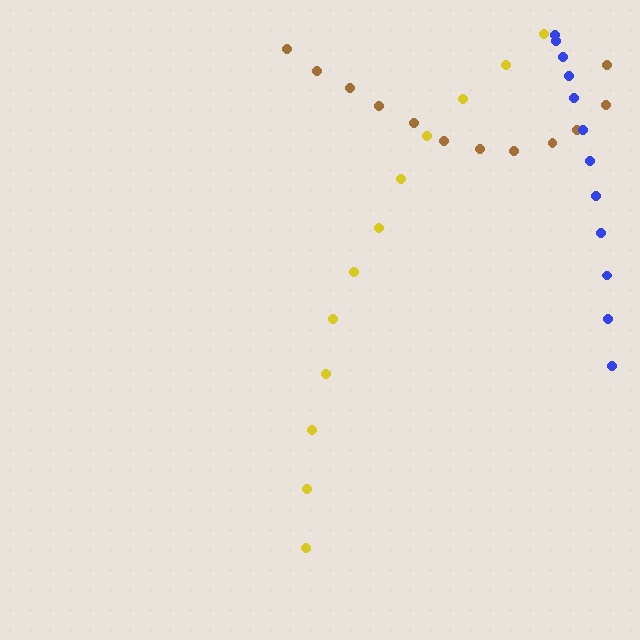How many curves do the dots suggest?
There are 3 distinct paths.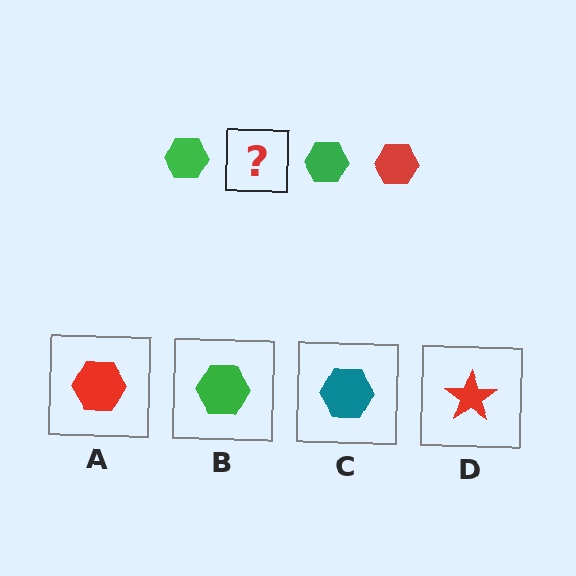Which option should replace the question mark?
Option A.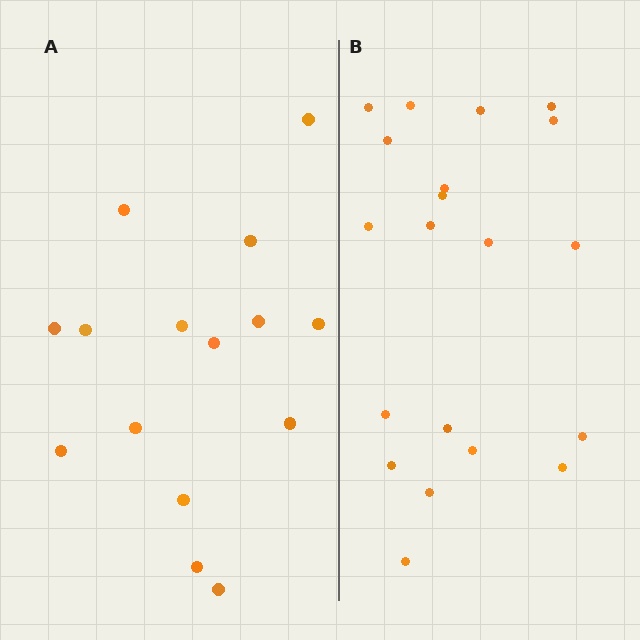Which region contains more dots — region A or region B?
Region B (the right region) has more dots.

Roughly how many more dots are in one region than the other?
Region B has about 5 more dots than region A.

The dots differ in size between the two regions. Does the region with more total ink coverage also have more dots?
No. Region A has more total ink coverage because its dots are larger, but region B actually contains more individual dots. Total area can be misleading — the number of items is what matters here.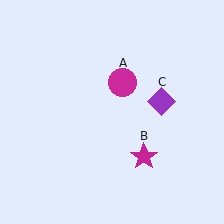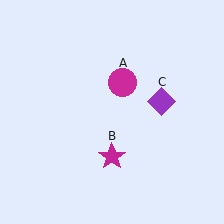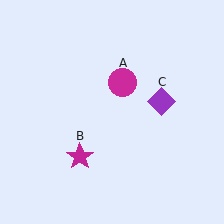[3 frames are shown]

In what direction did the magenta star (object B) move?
The magenta star (object B) moved left.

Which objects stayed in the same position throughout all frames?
Magenta circle (object A) and purple diamond (object C) remained stationary.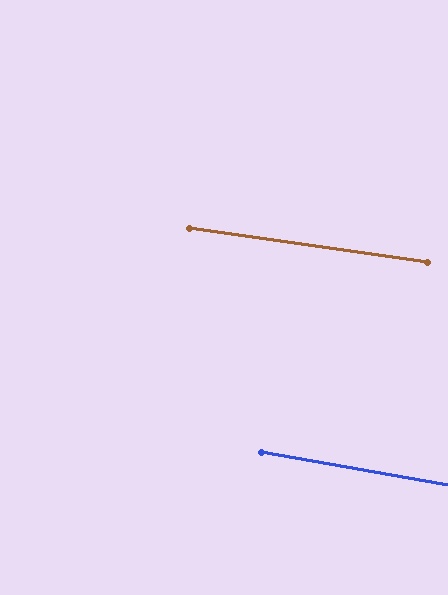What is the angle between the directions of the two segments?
Approximately 2 degrees.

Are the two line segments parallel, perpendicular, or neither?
Parallel — their directions differ by only 2.0°.